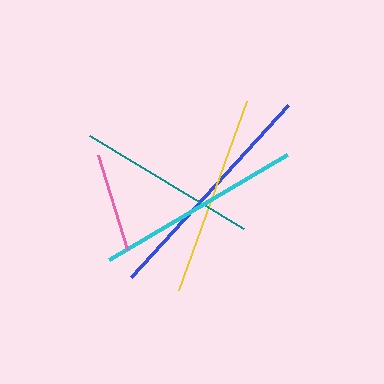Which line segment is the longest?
The blue line is the longest at approximately 232 pixels.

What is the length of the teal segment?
The teal segment is approximately 180 pixels long.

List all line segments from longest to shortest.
From longest to shortest: blue, cyan, yellow, teal, pink.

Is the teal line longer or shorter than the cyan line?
The cyan line is longer than the teal line.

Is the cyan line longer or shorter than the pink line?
The cyan line is longer than the pink line.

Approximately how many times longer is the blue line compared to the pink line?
The blue line is approximately 2.4 times the length of the pink line.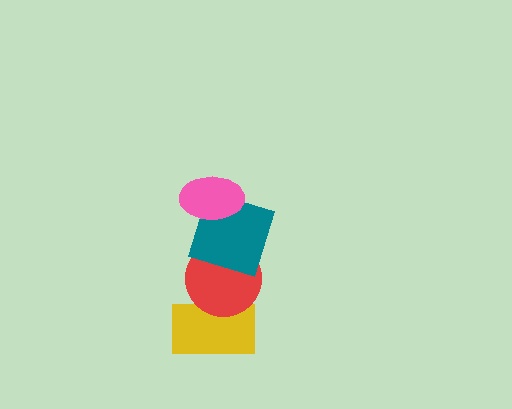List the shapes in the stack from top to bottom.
From top to bottom: the pink ellipse, the teal square, the red circle, the yellow rectangle.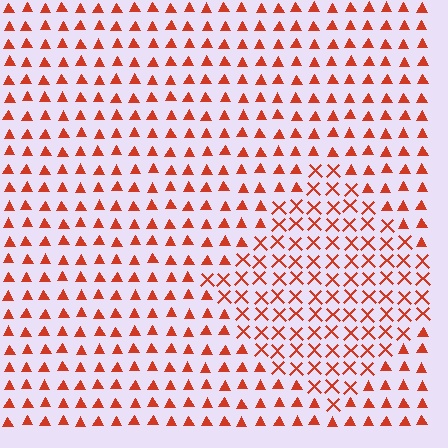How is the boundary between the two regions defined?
The boundary is defined by a change in element shape: X marks inside vs. triangles outside. All elements share the same color and spacing.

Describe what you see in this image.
The image is filled with small red elements arranged in a uniform grid. A diamond-shaped region contains X marks, while the surrounding area contains triangles. The boundary is defined purely by the change in element shape.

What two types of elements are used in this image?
The image uses X marks inside the diamond region and triangles outside it.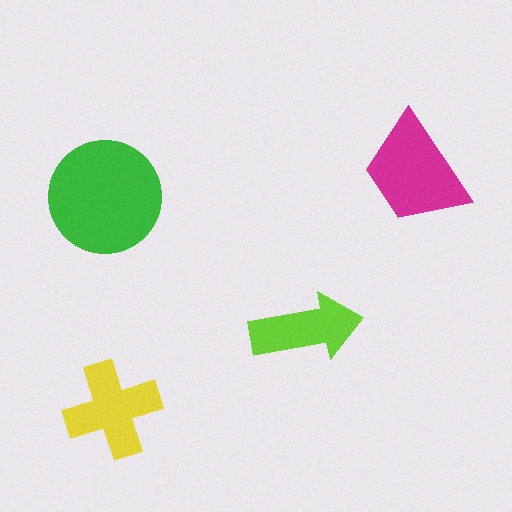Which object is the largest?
The green circle.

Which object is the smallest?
The lime arrow.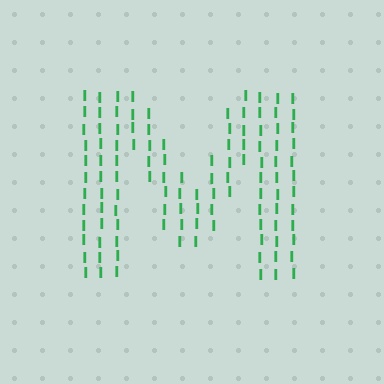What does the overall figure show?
The overall figure shows the letter M.